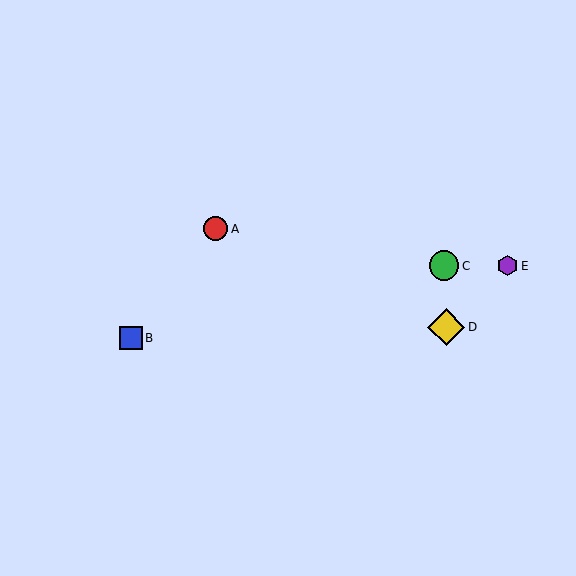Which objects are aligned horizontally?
Objects C, E are aligned horizontally.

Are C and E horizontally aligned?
Yes, both are at y≈266.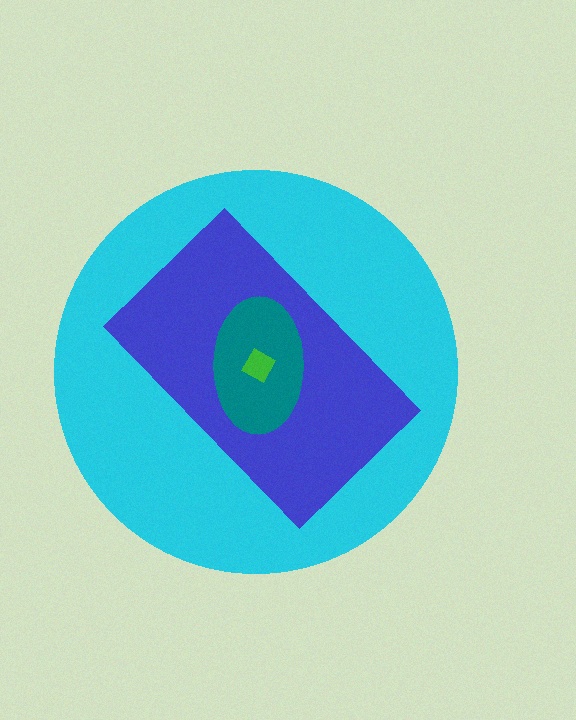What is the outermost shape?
The cyan circle.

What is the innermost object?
The green diamond.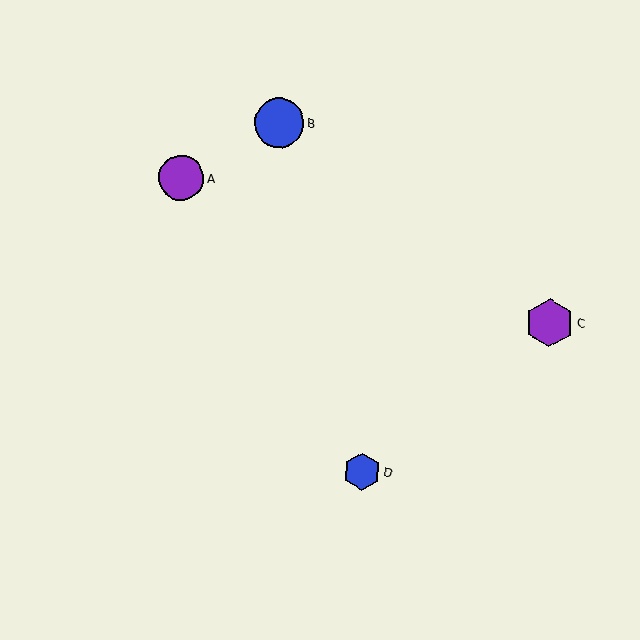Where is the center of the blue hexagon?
The center of the blue hexagon is at (362, 472).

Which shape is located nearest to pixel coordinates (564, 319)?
The purple hexagon (labeled C) at (550, 323) is nearest to that location.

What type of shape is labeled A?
Shape A is a purple circle.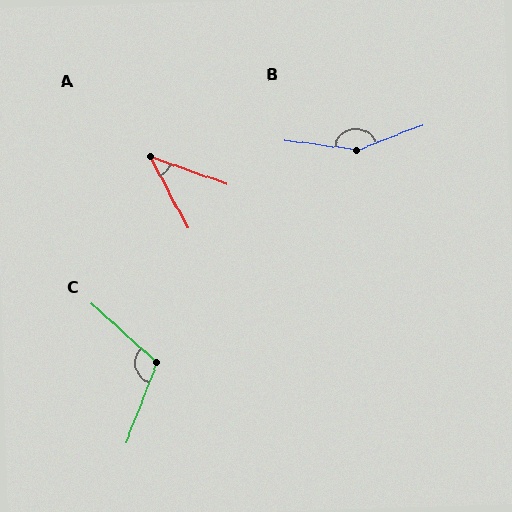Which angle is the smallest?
A, at approximately 42 degrees.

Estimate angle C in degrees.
Approximately 111 degrees.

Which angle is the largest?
B, at approximately 151 degrees.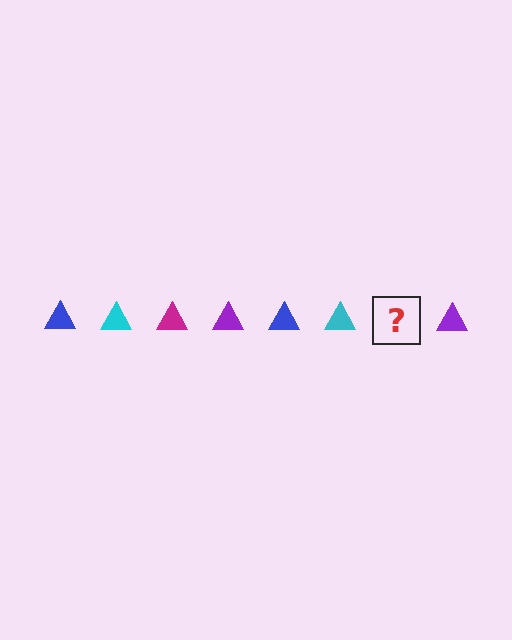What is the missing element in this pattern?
The missing element is a magenta triangle.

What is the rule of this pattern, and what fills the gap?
The rule is that the pattern cycles through blue, cyan, magenta, purple triangles. The gap should be filled with a magenta triangle.